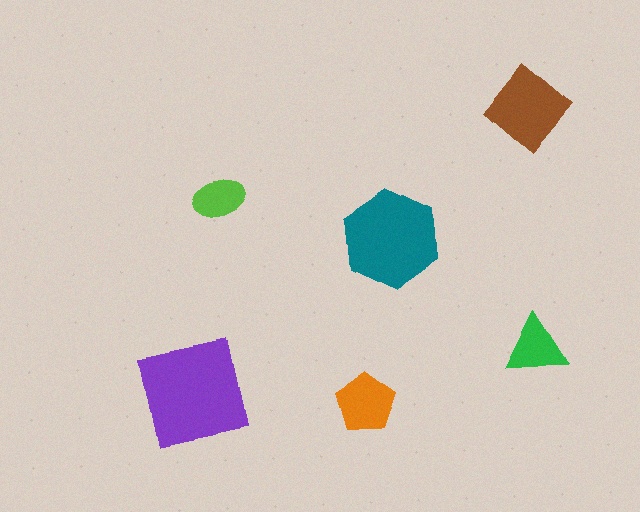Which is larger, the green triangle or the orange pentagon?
The orange pentagon.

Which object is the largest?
The purple square.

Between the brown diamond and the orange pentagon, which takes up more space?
The brown diamond.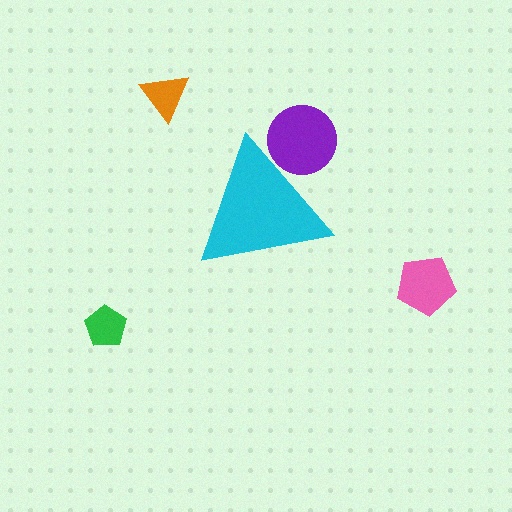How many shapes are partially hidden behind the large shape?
1 shape is partially hidden.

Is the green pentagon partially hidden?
No, the green pentagon is fully visible.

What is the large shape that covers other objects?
A cyan triangle.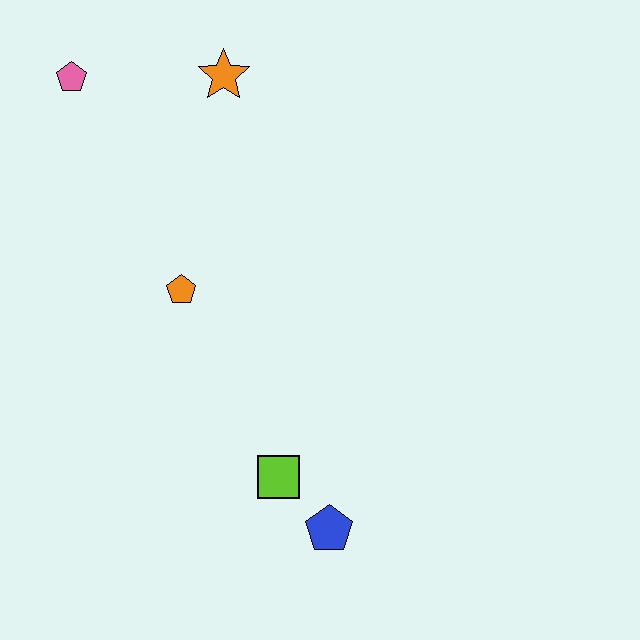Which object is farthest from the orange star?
The blue pentagon is farthest from the orange star.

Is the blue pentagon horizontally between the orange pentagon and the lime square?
No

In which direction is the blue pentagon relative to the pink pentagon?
The blue pentagon is below the pink pentagon.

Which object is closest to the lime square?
The blue pentagon is closest to the lime square.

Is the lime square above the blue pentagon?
Yes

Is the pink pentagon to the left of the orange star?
Yes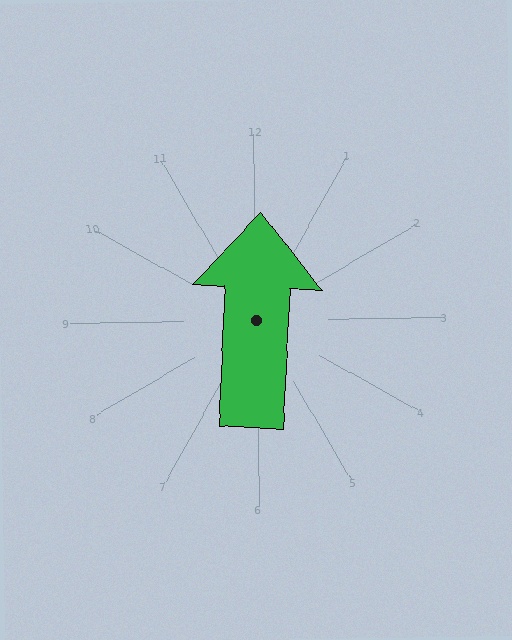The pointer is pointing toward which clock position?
Roughly 12 o'clock.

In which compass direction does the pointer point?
North.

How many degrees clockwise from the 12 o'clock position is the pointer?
Approximately 3 degrees.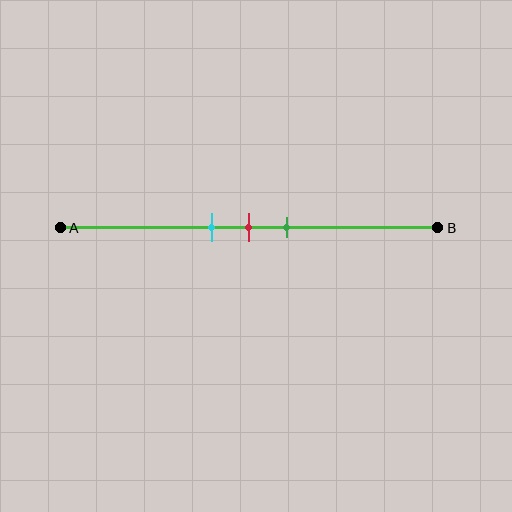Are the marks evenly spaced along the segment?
Yes, the marks are approximately evenly spaced.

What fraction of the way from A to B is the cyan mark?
The cyan mark is approximately 40% (0.4) of the way from A to B.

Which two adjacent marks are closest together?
The cyan and red marks are the closest adjacent pair.